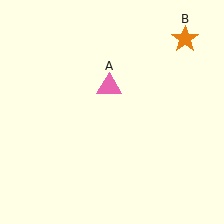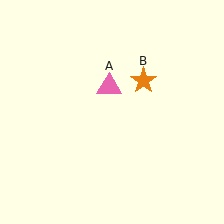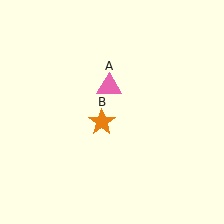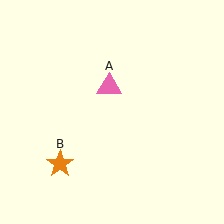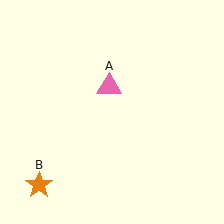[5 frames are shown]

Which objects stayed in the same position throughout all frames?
Pink triangle (object A) remained stationary.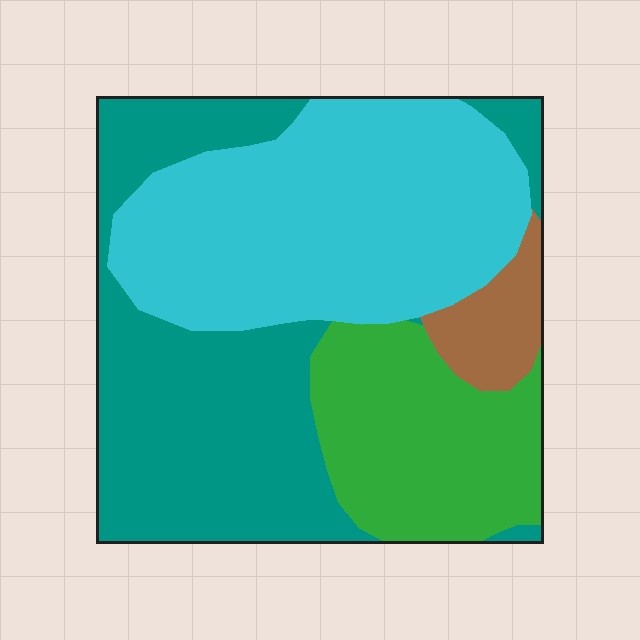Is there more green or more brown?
Green.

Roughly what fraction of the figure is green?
Green covers around 20% of the figure.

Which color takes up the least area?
Brown, at roughly 5%.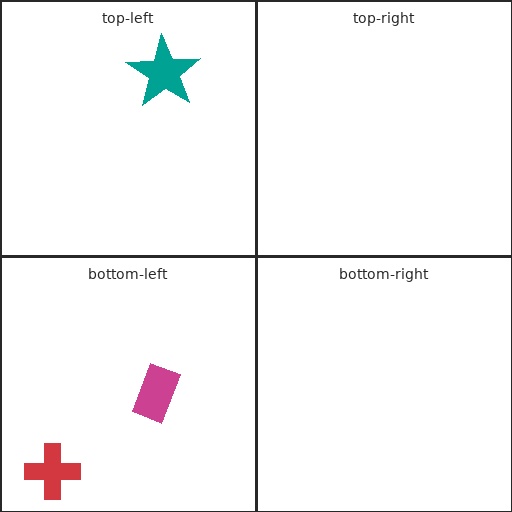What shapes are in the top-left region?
The teal star.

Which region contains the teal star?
The top-left region.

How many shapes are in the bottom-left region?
2.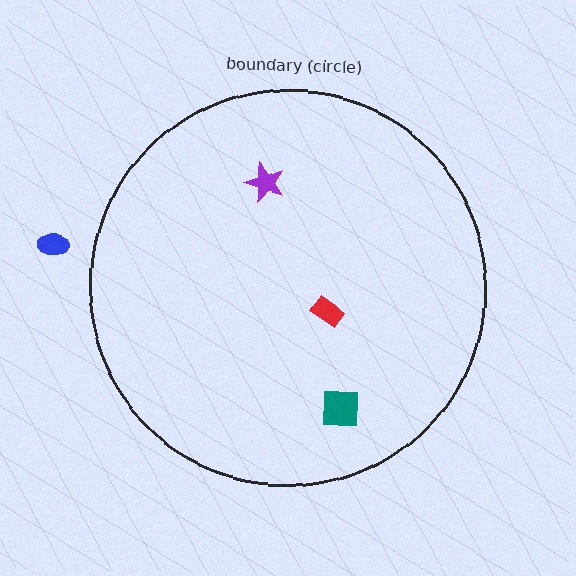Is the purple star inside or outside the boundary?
Inside.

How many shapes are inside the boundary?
3 inside, 1 outside.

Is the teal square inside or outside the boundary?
Inside.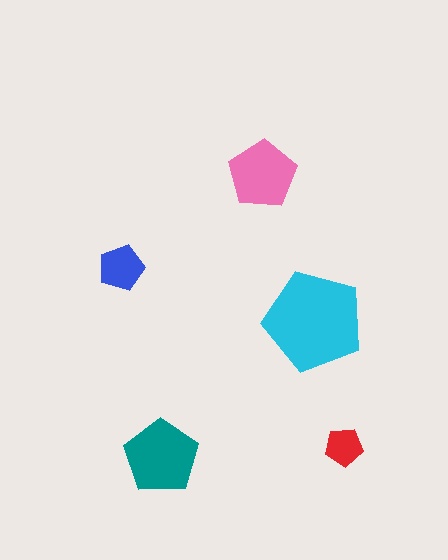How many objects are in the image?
There are 5 objects in the image.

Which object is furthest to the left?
The blue pentagon is leftmost.